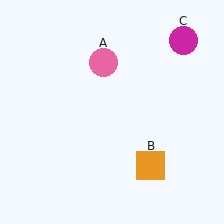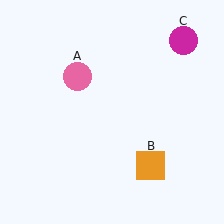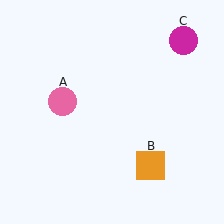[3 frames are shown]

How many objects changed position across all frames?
1 object changed position: pink circle (object A).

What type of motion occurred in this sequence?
The pink circle (object A) rotated counterclockwise around the center of the scene.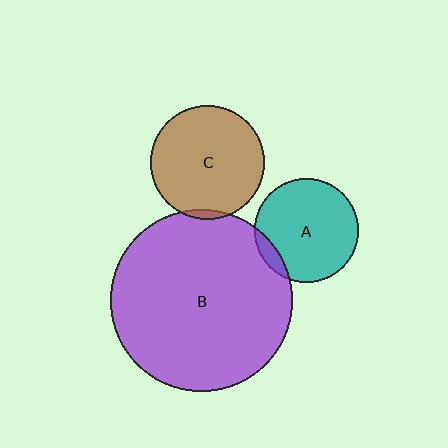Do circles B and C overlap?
Yes.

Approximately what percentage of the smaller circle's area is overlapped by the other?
Approximately 5%.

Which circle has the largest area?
Circle B (purple).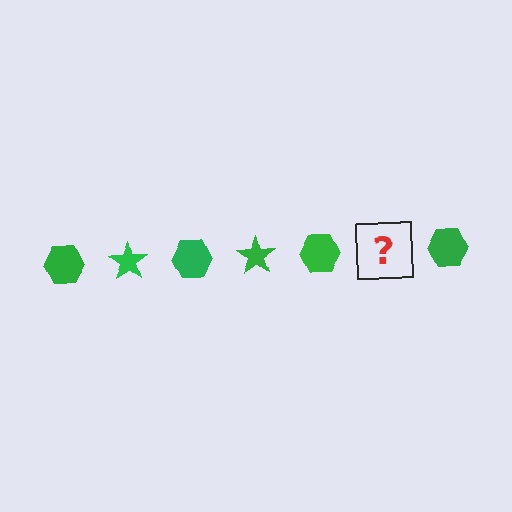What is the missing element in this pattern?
The missing element is a green star.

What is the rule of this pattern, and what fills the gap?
The rule is that the pattern cycles through hexagon, star shapes in green. The gap should be filled with a green star.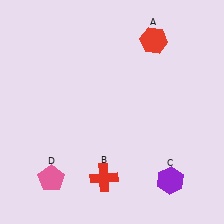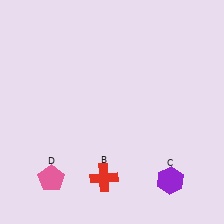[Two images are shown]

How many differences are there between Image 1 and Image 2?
There is 1 difference between the two images.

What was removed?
The red hexagon (A) was removed in Image 2.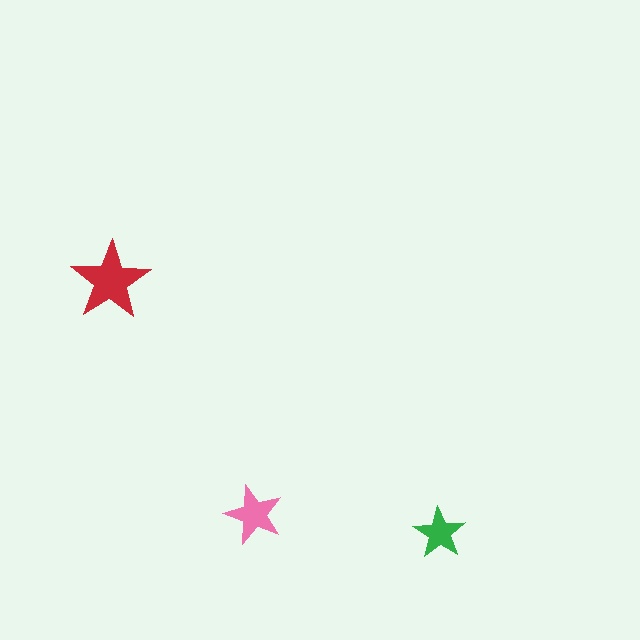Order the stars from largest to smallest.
the red one, the pink one, the green one.